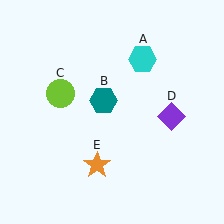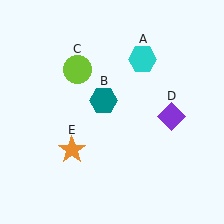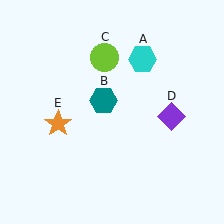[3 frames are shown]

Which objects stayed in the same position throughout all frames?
Cyan hexagon (object A) and teal hexagon (object B) and purple diamond (object D) remained stationary.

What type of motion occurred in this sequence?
The lime circle (object C), orange star (object E) rotated clockwise around the center of the scene.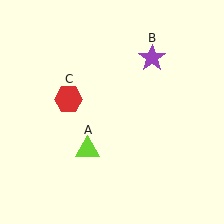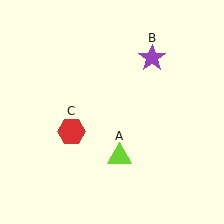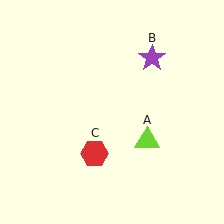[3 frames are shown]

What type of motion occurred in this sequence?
The lime triangle (object A), red hexagon (object C) rotated counterclockwise around the center of the scene.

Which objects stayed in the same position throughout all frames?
Purple star (object B) remained stationary.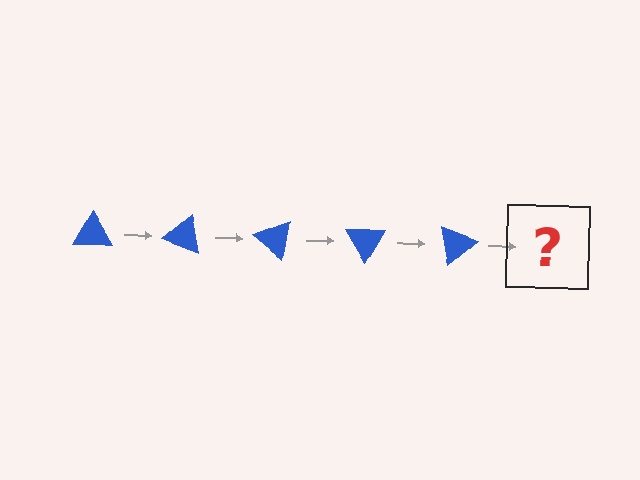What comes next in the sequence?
The next element should be a blue triangle rotated 100 degrees.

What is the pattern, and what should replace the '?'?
The pattern is that the triangle rotates 20 degrees each step. The '?' should be a blue triangle rotated 100 degrees.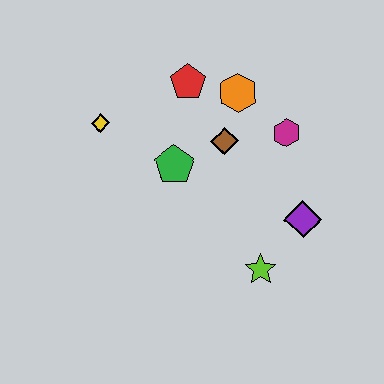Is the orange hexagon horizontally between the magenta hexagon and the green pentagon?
Yes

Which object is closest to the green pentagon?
The brown diamond is closest to the green pentagon.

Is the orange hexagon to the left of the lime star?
Yes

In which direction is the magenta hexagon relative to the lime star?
The magenta hexagon is above the lime star.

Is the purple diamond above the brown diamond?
No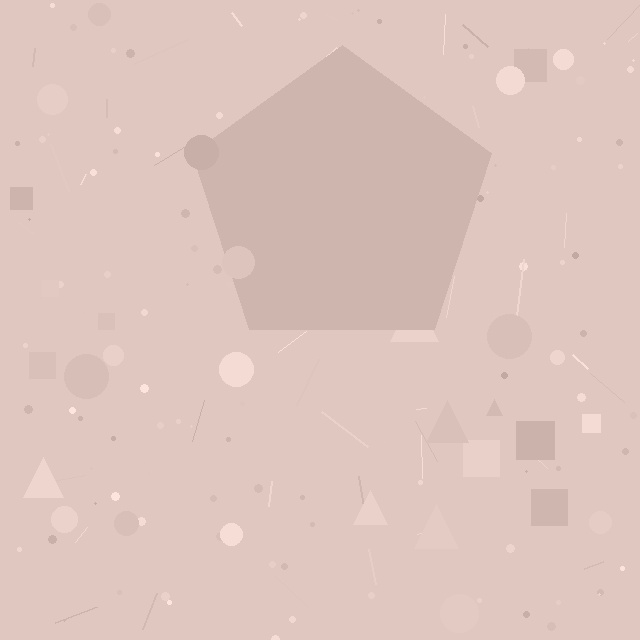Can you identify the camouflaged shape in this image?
The camouflaged shape is a pentagon.